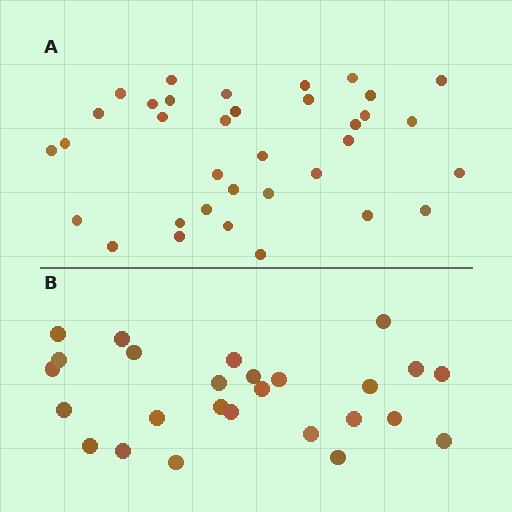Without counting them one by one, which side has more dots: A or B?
Region A (the top region) has more dots.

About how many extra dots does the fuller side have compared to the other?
Region A has roughly 8 or so more dots than region B.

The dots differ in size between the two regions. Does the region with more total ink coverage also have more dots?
No. Region B has more total ink coverage because its dots are larger, but region A actually contains more individual dots. Total area can be misleading — the number of items is what matters here.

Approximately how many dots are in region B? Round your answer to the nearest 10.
About 30 dots. (The exact count is 26, which rounds to 30.)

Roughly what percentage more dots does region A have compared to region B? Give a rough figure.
About 35% more.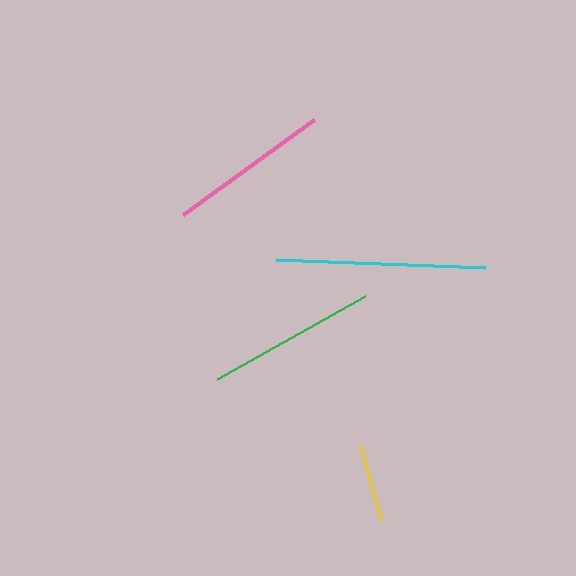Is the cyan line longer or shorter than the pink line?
The cyan line is longer than the pink line.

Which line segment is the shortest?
The yellow line is the shortest at approximately 78 pixels.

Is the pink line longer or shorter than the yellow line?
The pink line is longer than the yellow line.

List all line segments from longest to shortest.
From longest to shortest: cyan, green, pink, yellow.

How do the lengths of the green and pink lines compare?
The green and pink lines are approximately the same length.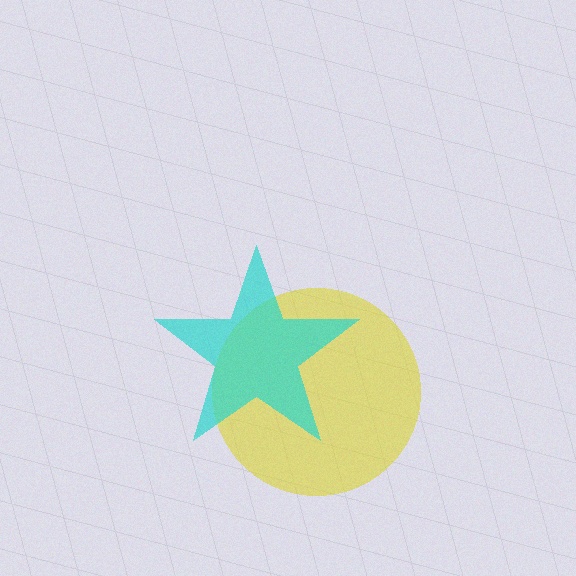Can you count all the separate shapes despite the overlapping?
Yes, there are 2 separate shapes.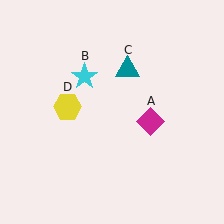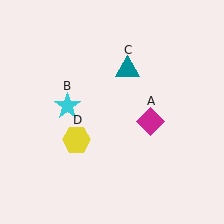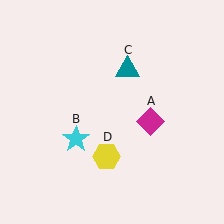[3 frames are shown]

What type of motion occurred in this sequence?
The cyan star (object B), yellow hexagon (object D) rotated counterclockwise around the center of the scene.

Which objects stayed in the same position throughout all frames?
Magenta diamond (object A) and teal triangle (object C) remained stationary.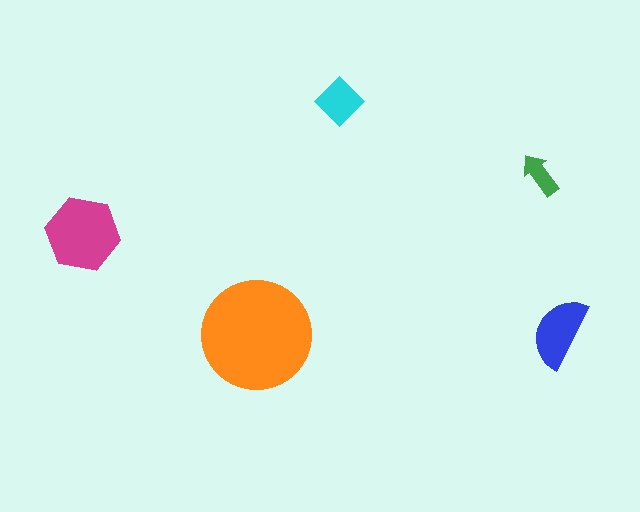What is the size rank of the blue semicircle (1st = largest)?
3rd.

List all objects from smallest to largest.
The green arrow, the cyan diamond, the blue semicircle, the magenta hexagon, the orange circle.